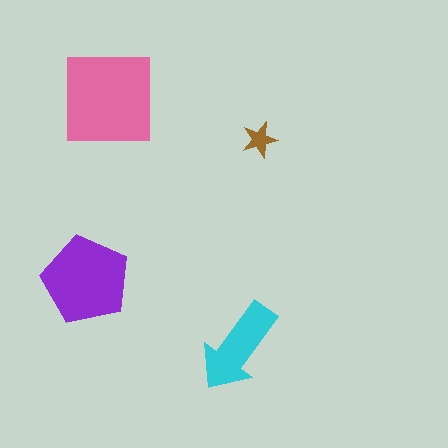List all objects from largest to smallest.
The pink square, the purple pentagon, the cyan arrow, the brown star.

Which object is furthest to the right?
The brown star is rightmost.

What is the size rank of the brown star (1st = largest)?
4th.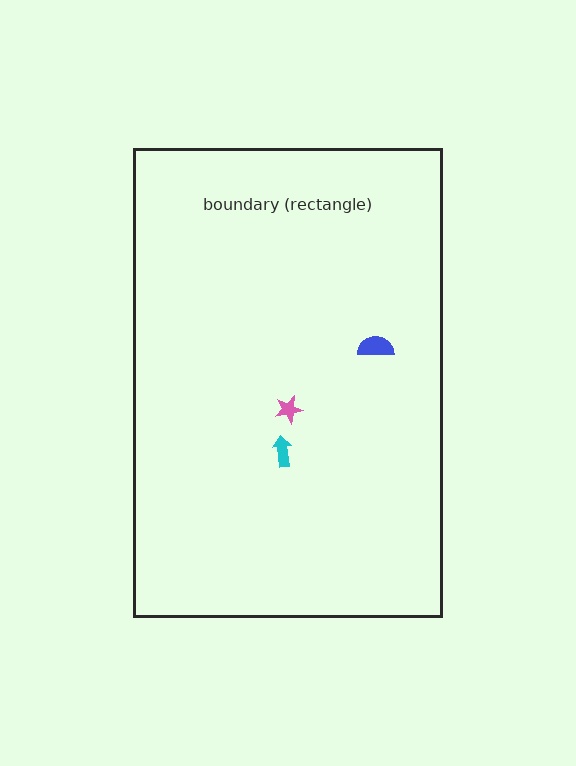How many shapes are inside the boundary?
3 inside, 0 outside.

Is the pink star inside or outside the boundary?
Inside.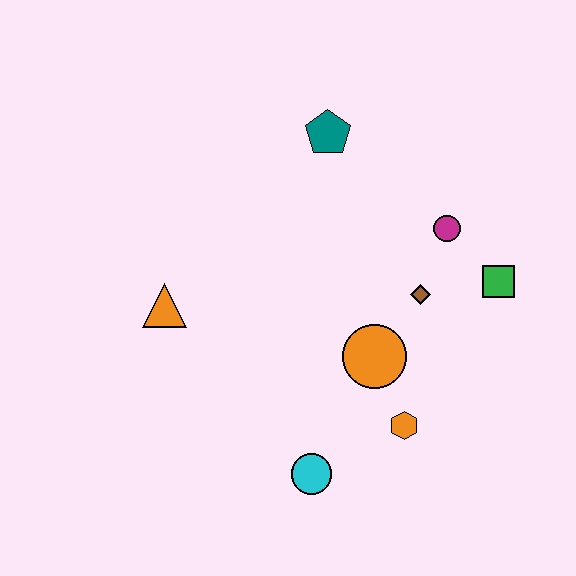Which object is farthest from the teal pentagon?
The cyan circle is farthest from the teal pentagon.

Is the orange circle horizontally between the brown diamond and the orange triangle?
Yes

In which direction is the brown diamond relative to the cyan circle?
The brown diamond is above the cyan circle.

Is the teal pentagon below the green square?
No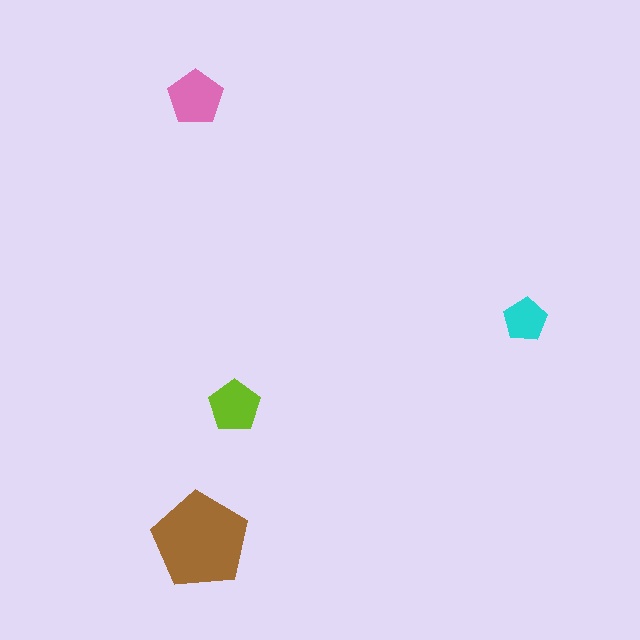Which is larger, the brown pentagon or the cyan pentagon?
The brown one.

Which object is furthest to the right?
The cyan pentagon is rightmost.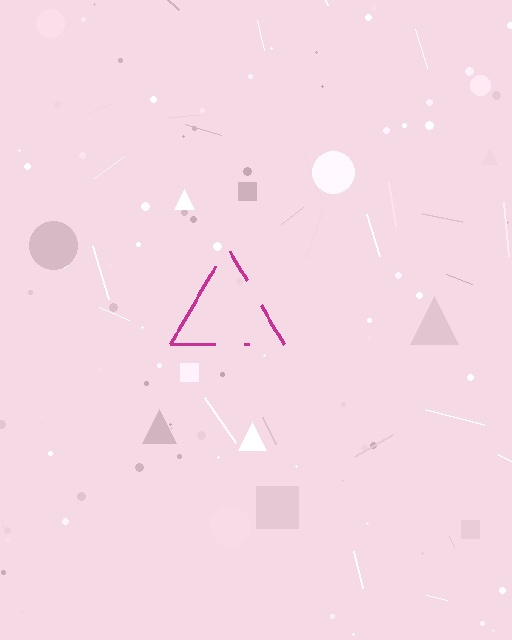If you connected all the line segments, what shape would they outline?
They would outline a triangle.